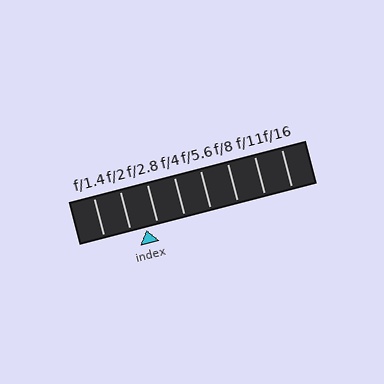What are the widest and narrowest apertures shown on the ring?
The widest aperture shown is f/1.4 and the narrowest is f/16.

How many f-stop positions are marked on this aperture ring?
There are 8 f-stop positions marked.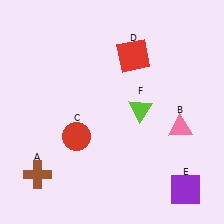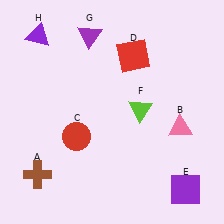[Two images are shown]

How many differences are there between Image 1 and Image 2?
There are 2 differences between the two images.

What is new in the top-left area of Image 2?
A purple triangle (G) was added in the top-left area of Image 2.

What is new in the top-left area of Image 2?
A purple triangle (H) was added in the top-left area of Image 2.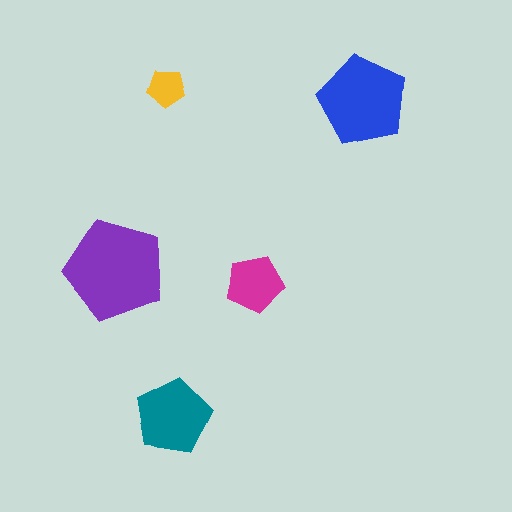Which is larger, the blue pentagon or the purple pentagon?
The purple one.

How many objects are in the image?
There are 5 objects in the image.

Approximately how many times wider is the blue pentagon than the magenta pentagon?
About 1.5 times wider.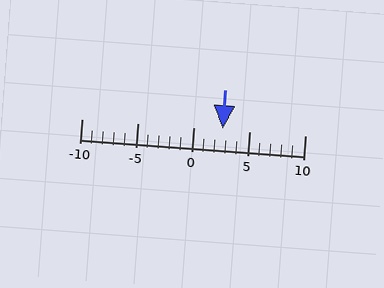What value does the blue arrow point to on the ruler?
The blue arrow points to approximately 3.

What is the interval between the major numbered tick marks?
The major tick marks are spaced 5 units apart.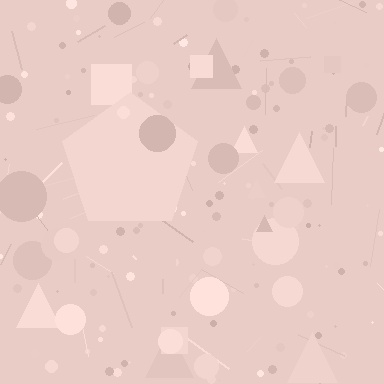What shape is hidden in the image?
A pentagon is hidden in the image.